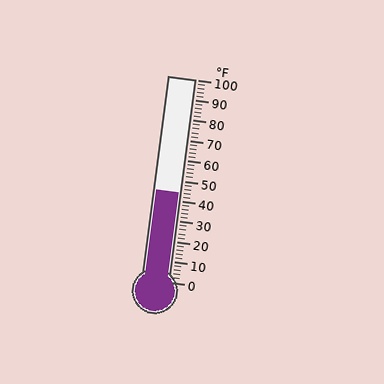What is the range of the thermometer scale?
The thermometer scale ranges from 0°F to 100°F.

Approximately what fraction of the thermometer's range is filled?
The thermometer is filled to approximately 45% of its range.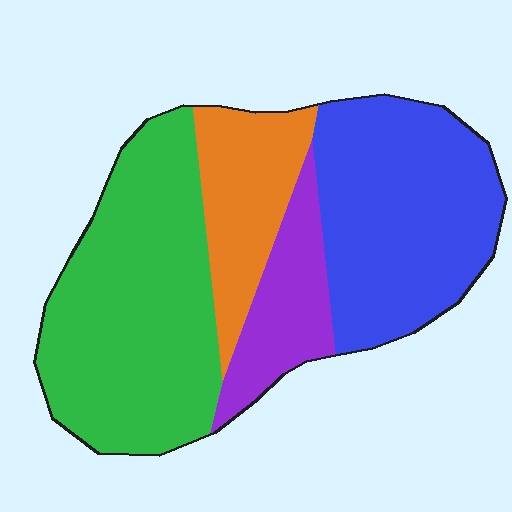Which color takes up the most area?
Green, at roughly 40%.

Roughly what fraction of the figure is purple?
Purple takes up about one eighth (1/8) of the figure.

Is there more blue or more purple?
Blue.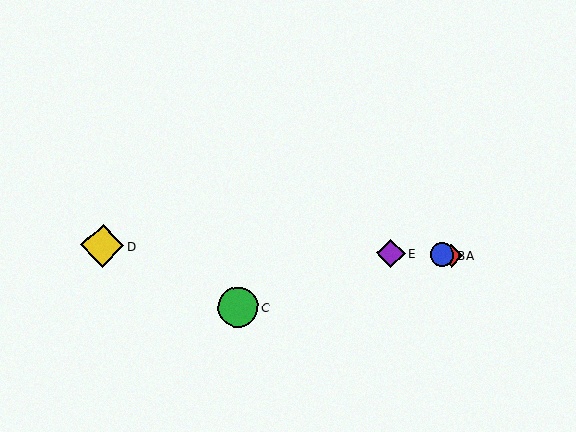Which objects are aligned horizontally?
Objects A, B, D, E are aligned horizontally.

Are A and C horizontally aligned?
No, A is at y≈255 and C is at y≈307.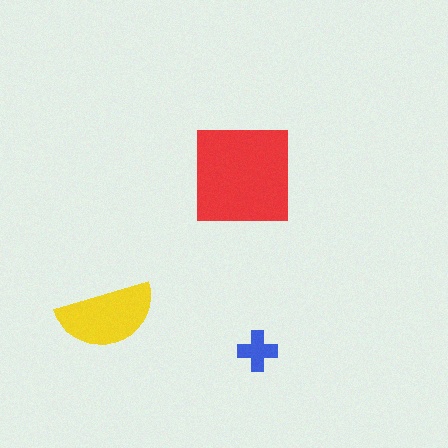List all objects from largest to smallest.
The red square, the yellow semicircle, the blue cross.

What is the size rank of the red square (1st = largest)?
1st.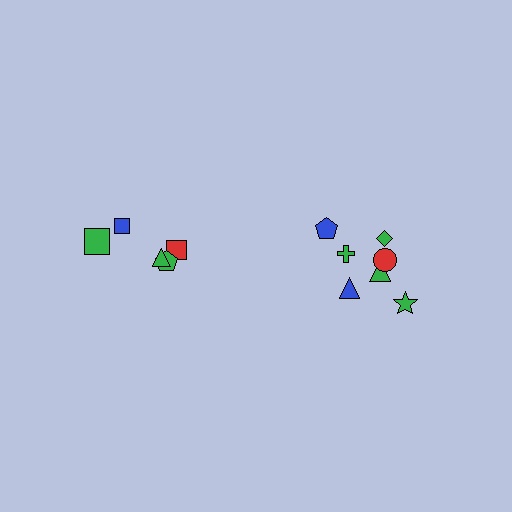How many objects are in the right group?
There are 7 objects.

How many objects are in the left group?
There are 5 objects.